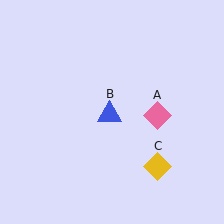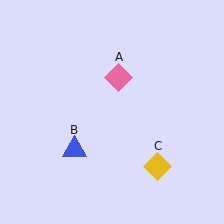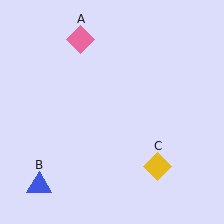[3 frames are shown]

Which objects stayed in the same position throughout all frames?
Yellow diamond (object C) remained stationary.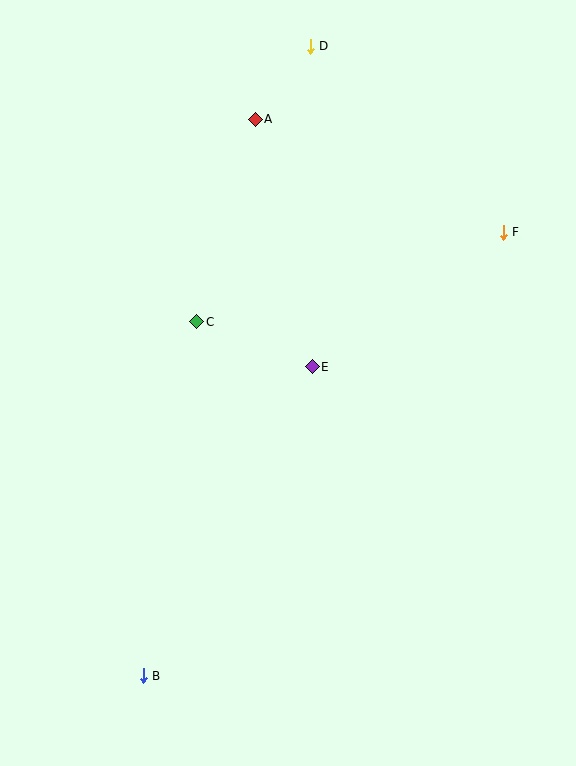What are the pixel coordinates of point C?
Point C is at (197, 322).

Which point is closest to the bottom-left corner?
Point B is closest to the bottom-left corner.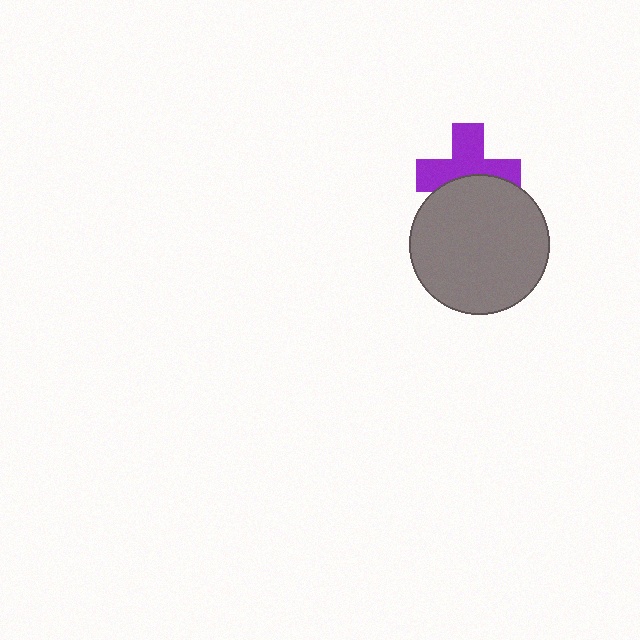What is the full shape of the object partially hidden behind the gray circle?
The partially hidden object is a purple cross.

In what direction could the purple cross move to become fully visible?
The purple cross could move up. That would shift it out from behind the gray circle entirely.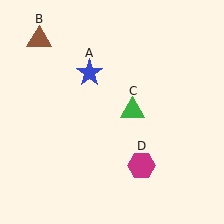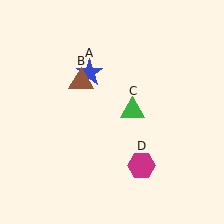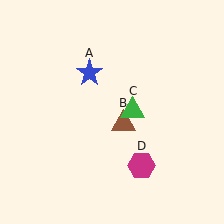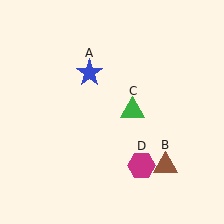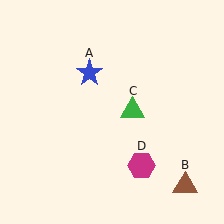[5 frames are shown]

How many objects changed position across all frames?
1 object changed position: brown triangle (object B).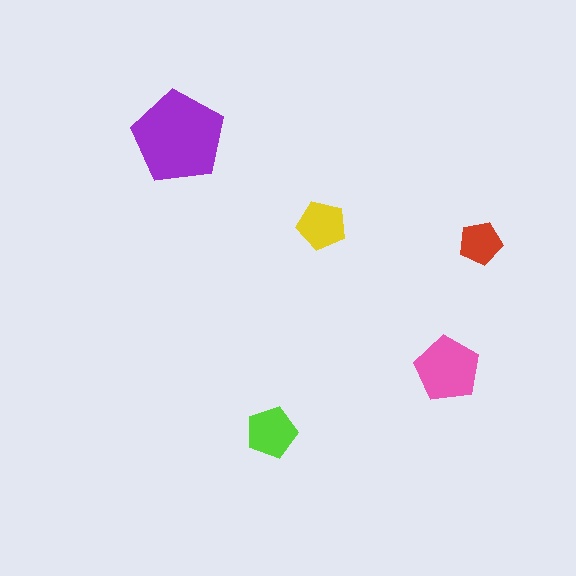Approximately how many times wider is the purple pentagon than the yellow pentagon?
About 2 times wider.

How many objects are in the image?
There are 5 objects in the image.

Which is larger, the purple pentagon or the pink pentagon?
The purple one.